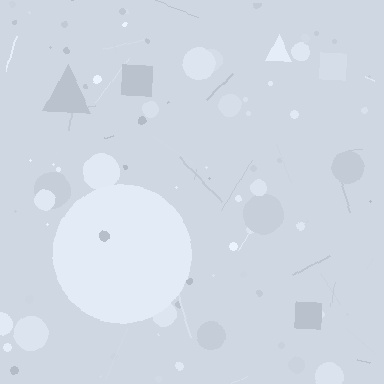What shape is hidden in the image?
A circle is hidden in the image.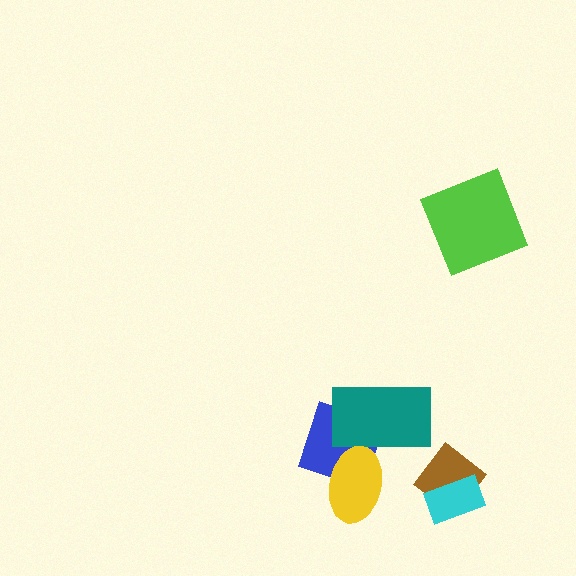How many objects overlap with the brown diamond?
1 object overlaps with the brown diamond.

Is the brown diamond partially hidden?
Yes, it is partially covered by another shape.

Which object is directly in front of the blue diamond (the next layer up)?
The teal rectangle is directly in front of the blue diamond.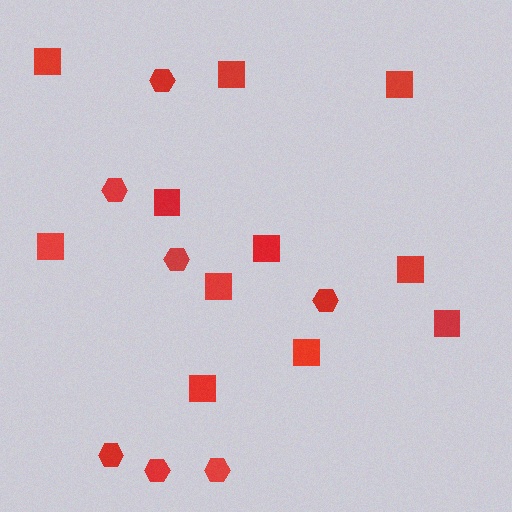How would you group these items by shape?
There are 2 groups: one group of squares (11) and one group of hexagons (7).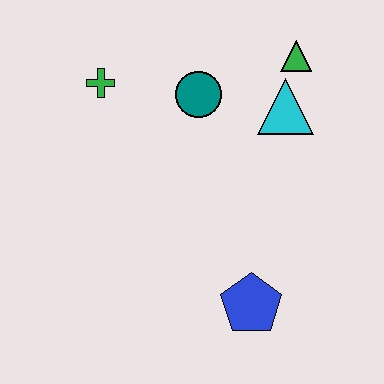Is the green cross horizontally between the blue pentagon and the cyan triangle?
No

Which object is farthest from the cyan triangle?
The blue pentagon is farthest from the cyan triangle.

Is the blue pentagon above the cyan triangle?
No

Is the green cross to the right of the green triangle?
No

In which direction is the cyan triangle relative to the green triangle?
The cyan triangle is below the green triangle.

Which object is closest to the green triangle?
The cyan triangle is closest to the green triangle.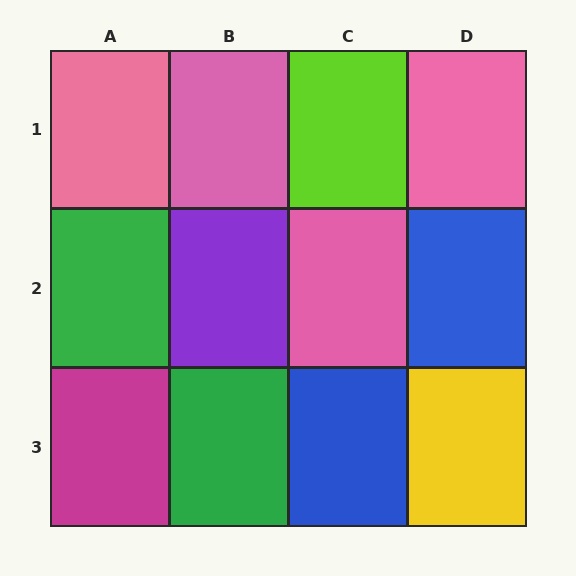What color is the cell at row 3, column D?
Yellow.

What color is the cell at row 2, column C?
Pink.